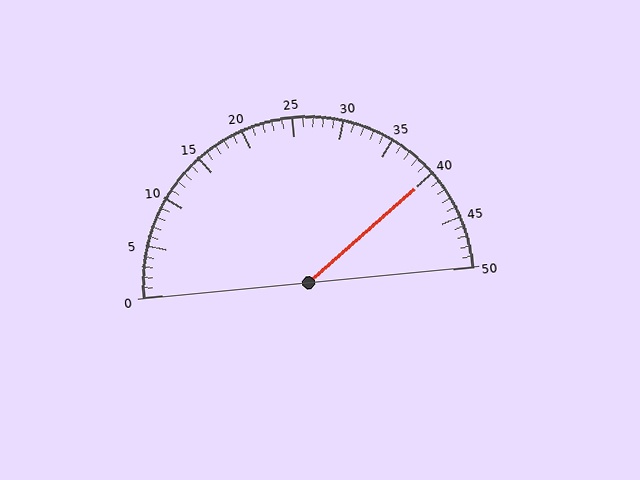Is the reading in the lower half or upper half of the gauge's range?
The reading is in the upper half of the range (0 to 50).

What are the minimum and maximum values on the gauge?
The gauge ranges from 0 to 50.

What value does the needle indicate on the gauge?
The needle indicates approximately 40.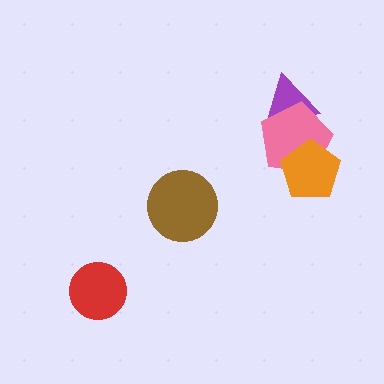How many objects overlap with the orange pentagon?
1 object overlaps with the orange pentagon.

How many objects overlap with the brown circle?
0 objects overlap with the brown circle.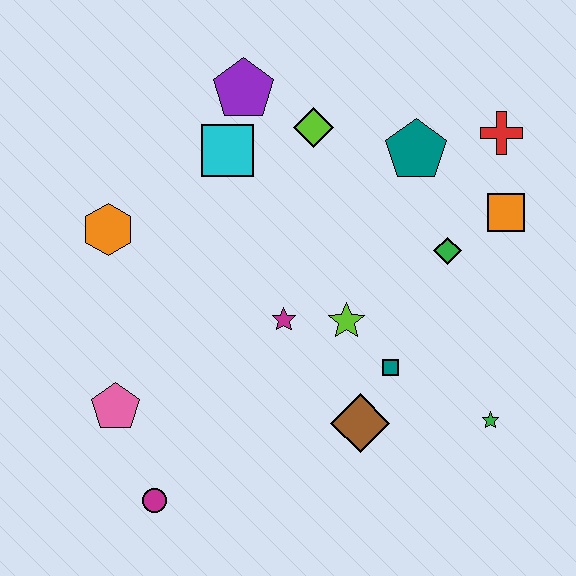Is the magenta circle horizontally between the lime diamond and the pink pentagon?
Yes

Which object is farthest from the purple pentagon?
The magenta circle is farthest from the purple pentagon.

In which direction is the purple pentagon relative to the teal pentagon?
The purple pentagon is to the left of the teal pentagon.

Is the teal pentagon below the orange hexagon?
No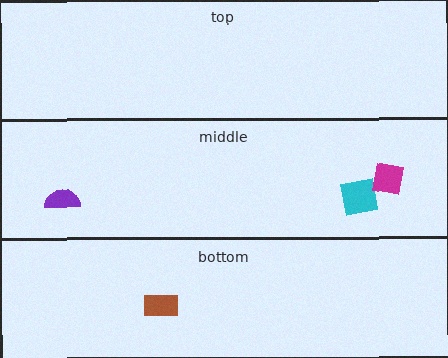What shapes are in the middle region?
The cyan square, the magenta square, the purple semicircle.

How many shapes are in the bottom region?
1.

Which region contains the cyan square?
The middle region.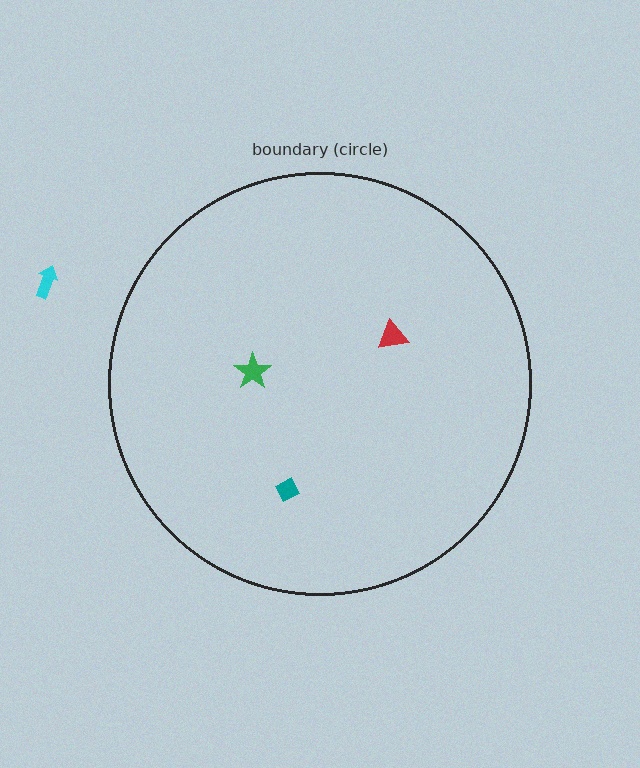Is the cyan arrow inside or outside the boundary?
Outside.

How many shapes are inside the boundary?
3 inside, 1 outside.